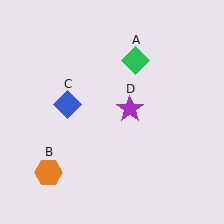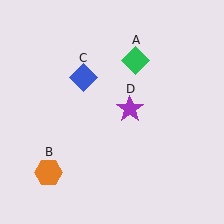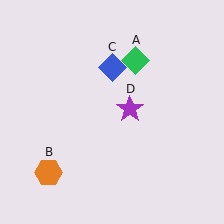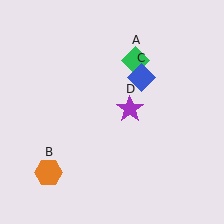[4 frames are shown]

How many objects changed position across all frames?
1 object changed position: blue diamond (object C).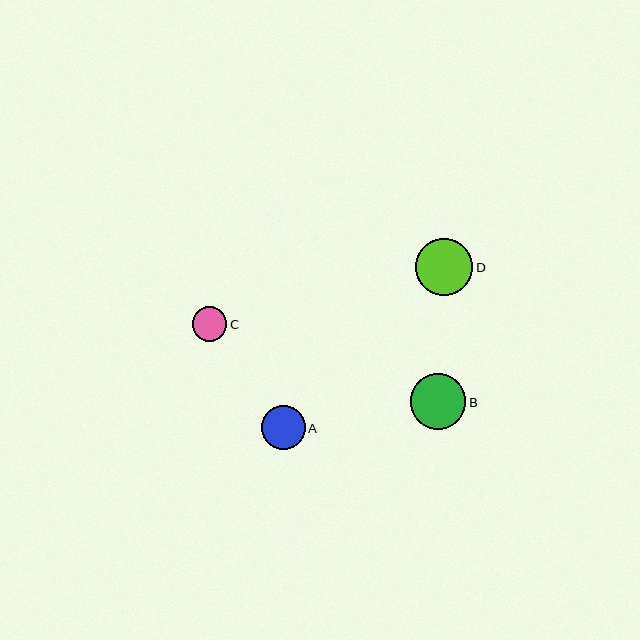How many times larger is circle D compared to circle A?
Circle D is approximately 1.3 times the size of circle A.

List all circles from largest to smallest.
From largest to smallest: D, B, A, C.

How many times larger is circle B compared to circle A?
Circle B is approximately 1.3 times the size of circle A.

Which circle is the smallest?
Circle C is the smallest with a size of approximately 34 pixels.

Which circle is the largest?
Circle D is the largest with a size of approximately 58 pixels.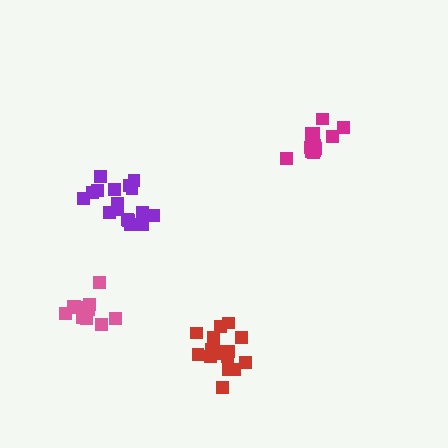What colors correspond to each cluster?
The clusters are colored: magenta, purple, pink, red.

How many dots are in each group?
Group 1: 13 dots, Group 2: 17 dots, Group 3: 11 dots, Group 4: 17 dots (58 total).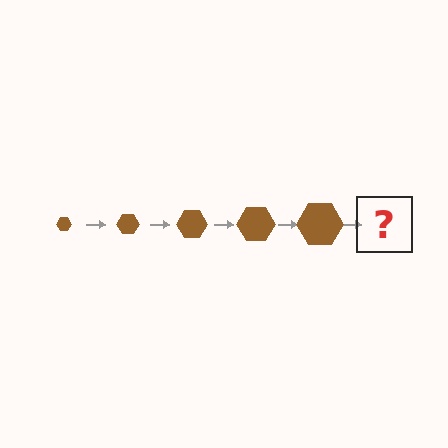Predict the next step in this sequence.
The next step is a brown hexagon, larger than the previous one.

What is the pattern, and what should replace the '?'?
The pattern is that the hexagon gets progressively larger each step. The '?' should be a brown hexagon, larger than the previous one.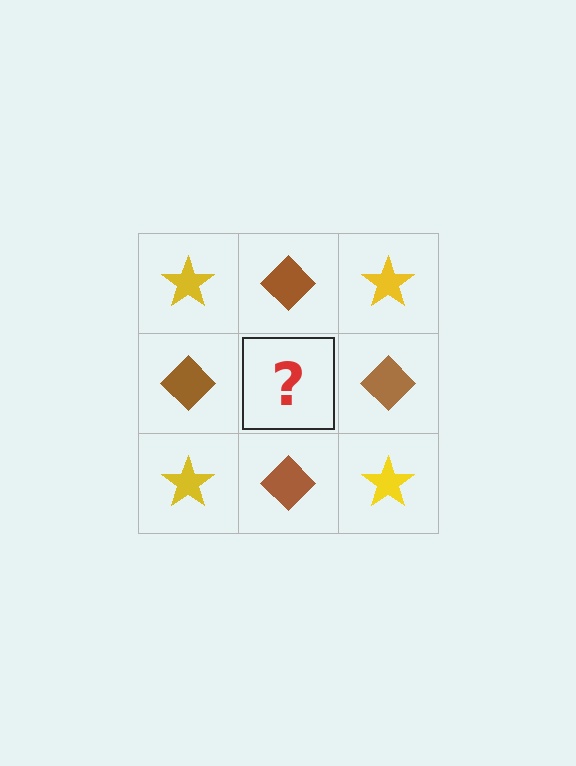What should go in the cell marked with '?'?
The missing cell should contain a yellow star.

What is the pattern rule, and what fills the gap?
The rule is that it alternates yellow star and brown diamond in a checkerboard pattern. The gap should be filled with a yellow star.